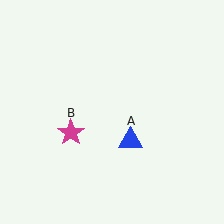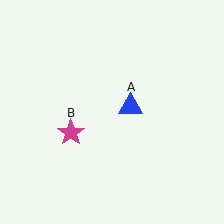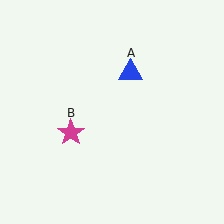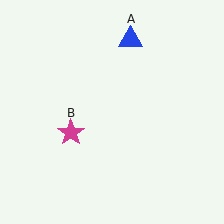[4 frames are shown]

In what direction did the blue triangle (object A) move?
The blue triangle (object A) moved up.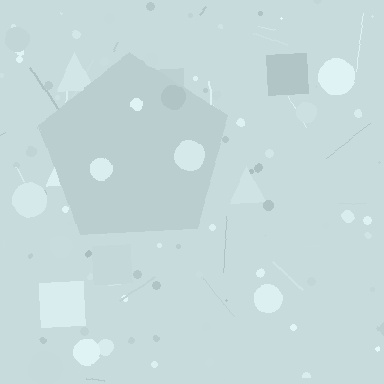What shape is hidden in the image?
A pentagon is hidden in the image.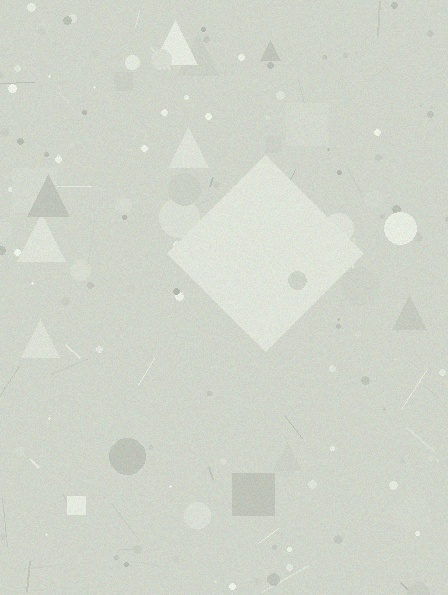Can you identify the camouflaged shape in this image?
The camouflaged shape is a diamond.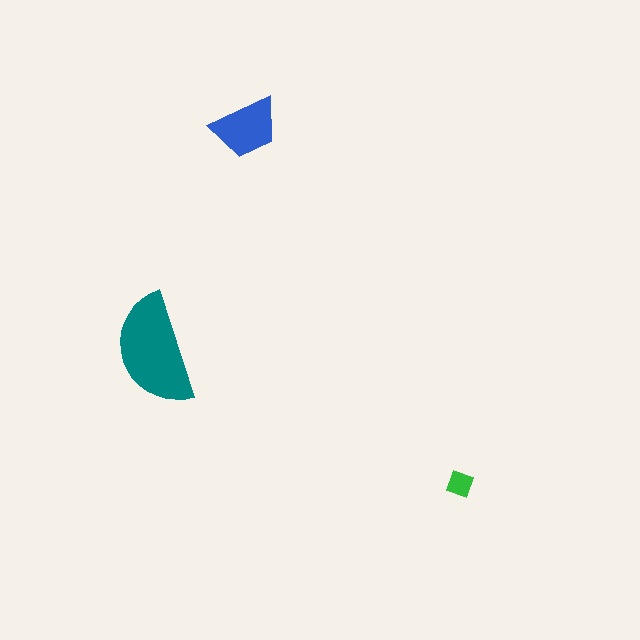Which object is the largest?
The teal semicircle.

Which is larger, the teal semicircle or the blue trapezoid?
The teal semicircle.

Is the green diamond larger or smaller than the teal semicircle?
Smaller.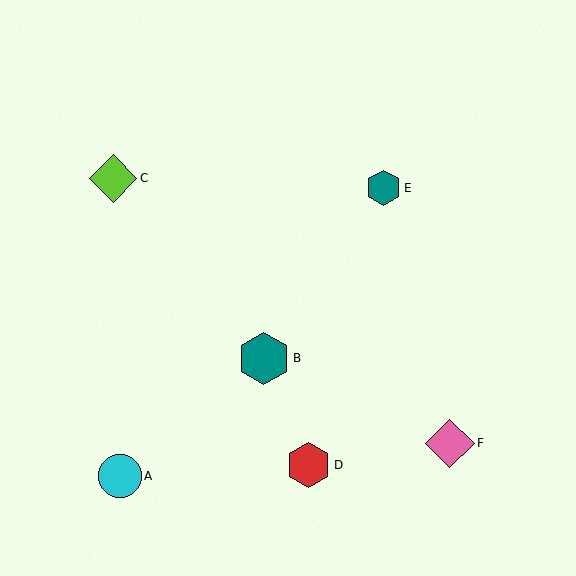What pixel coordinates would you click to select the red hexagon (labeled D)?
Click at (308, 465) to select the red hexagon D.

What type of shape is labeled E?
Shape E is a teal hexagon.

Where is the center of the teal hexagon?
The center of the teal hexagon is at (384, 188).